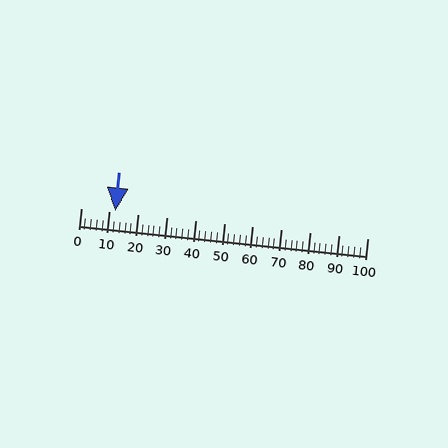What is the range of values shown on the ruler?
The ruler shows values from 0 to 100.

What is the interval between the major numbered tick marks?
The major tick marks are spaced 10 units apart.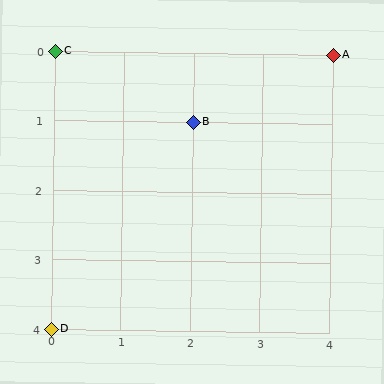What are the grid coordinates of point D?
Point D is at grid coordinates (0, 4).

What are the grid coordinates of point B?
Point B is at grid coordinates (2, 1).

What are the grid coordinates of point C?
Point C is at grid coordinates (0, 0).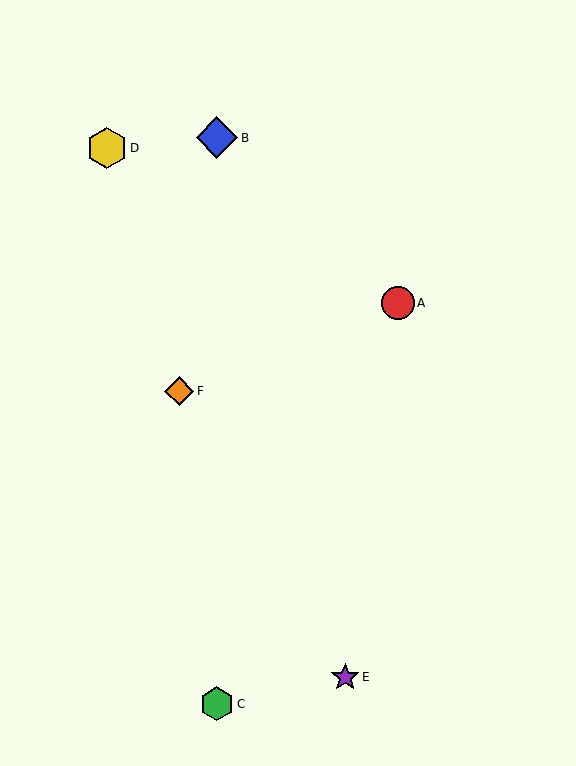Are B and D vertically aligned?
No, B is at x≈217 and D is at x≈107.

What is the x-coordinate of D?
Object D is at x≈107.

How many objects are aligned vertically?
2 objects (B, C) are aligned vertically.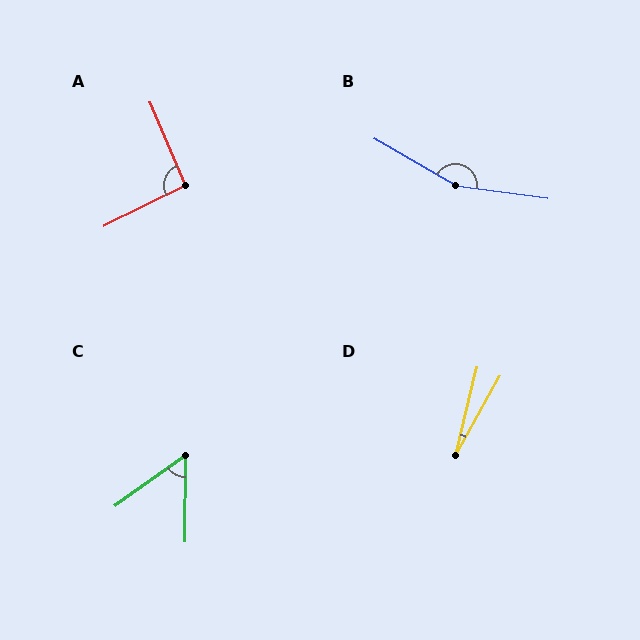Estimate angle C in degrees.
Approximately 55 degrees.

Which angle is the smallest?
D, at approximately 15 degrees.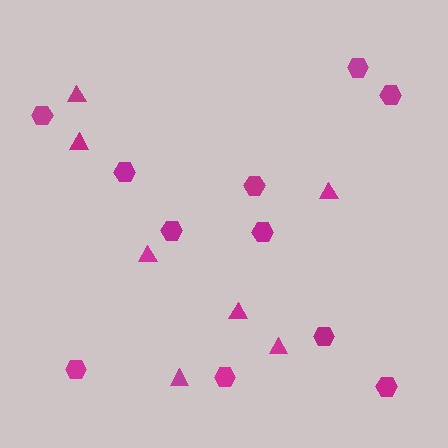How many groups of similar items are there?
There are 2 groups: one group of hexagons (11) and one group of triangles (7).